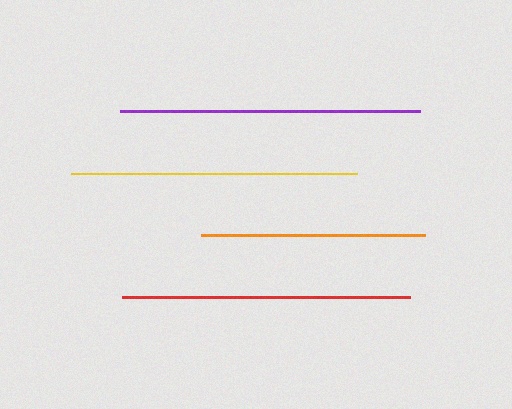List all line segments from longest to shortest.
From longest to shortest: purple, red, yellow, orange.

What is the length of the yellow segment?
The yellow segment is approximately 286 pixels long.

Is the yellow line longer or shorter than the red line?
The red line is longer than the yellow line.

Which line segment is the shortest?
The orange line is the shortest at approximately 224 pixels.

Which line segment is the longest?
The purple line is the longest at approximately 301 pixels.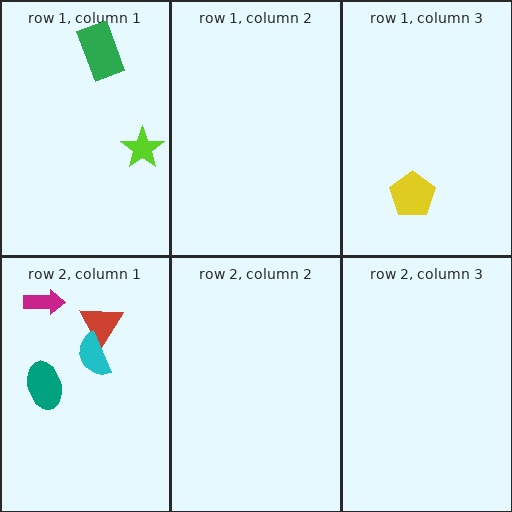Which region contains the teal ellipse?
The row 2, column 1 region.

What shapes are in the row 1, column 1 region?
The green rectangle, the lime star.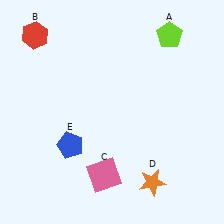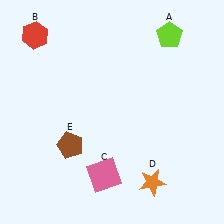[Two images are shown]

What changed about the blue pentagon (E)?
In Image 1, E is blue. In Image 2, it changed to brown.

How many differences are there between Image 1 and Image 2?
There is 1 difference between the two images.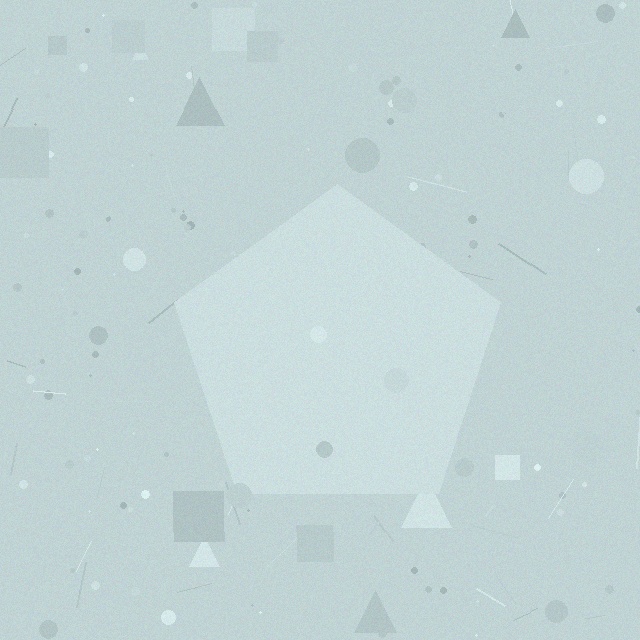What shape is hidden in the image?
A pentagon is hidden in the image.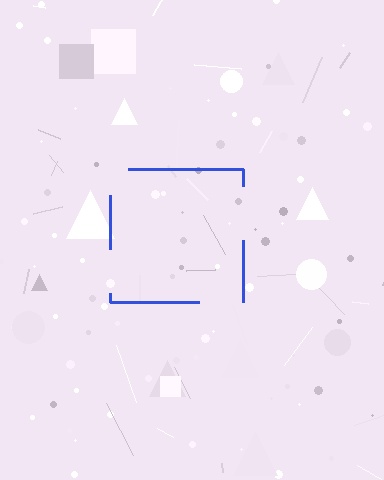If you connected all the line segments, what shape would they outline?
They would outline a square.